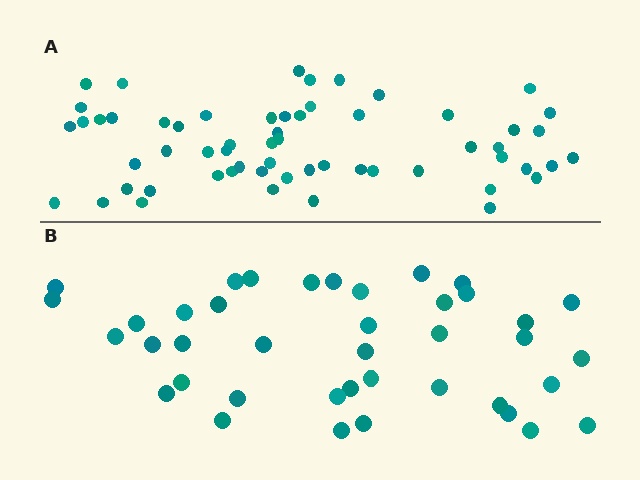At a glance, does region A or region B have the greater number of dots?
Region A (the top region) has more dots.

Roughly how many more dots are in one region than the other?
Region A has approximately 20 more dots than region B.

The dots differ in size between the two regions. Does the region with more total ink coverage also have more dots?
No. Region B has more total ink coverage because its dots are larger, but region A actually contains more individual dots. Total area can be misleading — the number of items is what matters here.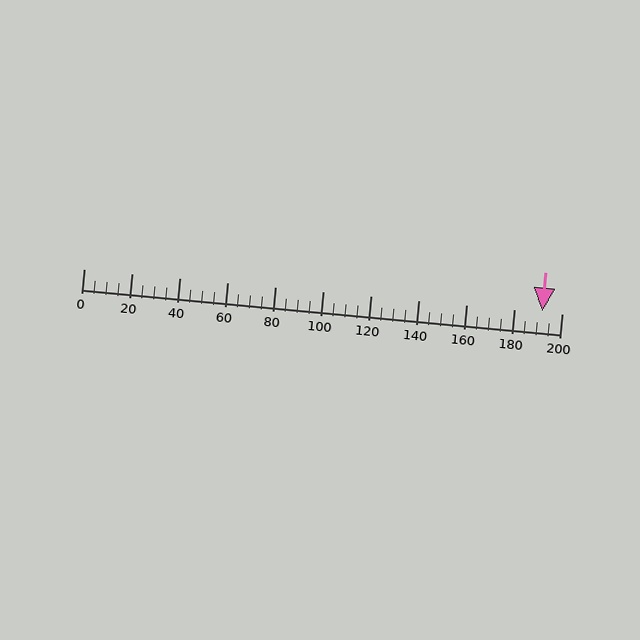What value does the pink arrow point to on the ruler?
The pink arrow points to approximately 192.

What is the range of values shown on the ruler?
The ruler shows values from 0 to 200.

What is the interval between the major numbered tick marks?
The major tick marks are spaced 20 units apart.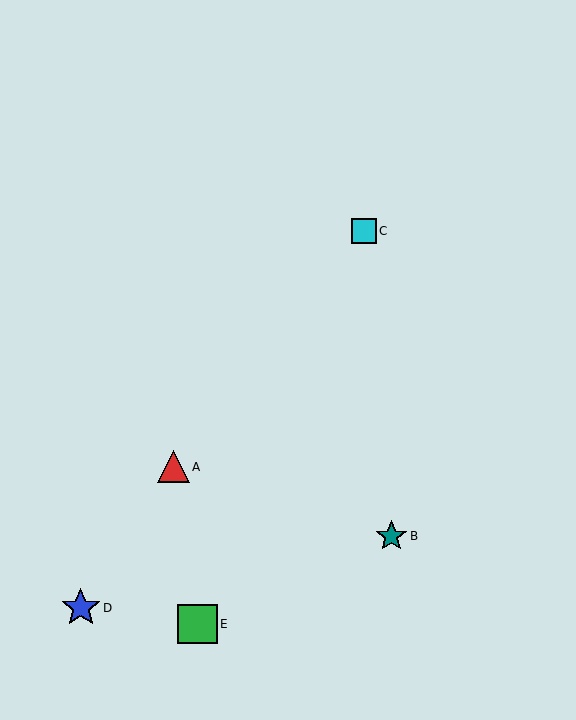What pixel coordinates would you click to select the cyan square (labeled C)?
Click at (364, 231) to select the cyan square C.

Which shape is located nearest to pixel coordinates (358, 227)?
The cyan square (labeled C) at (364, 231) is nearest to that location.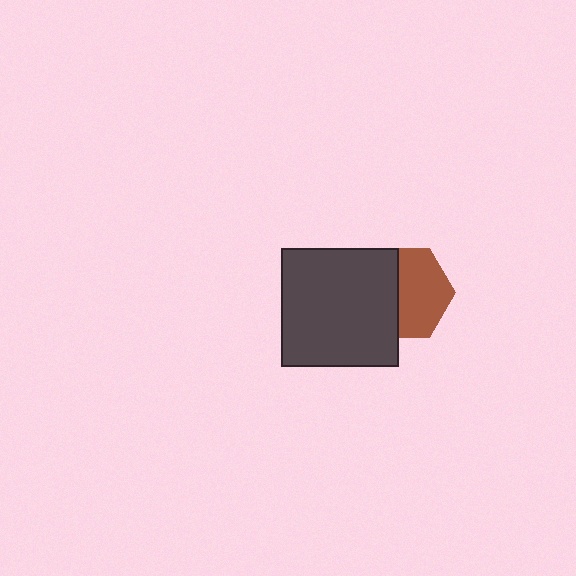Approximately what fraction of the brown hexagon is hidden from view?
Roughly 44% of the brown hexagon is hidden behind the dark gray square.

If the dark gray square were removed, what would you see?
You would see the complete brown hexagon.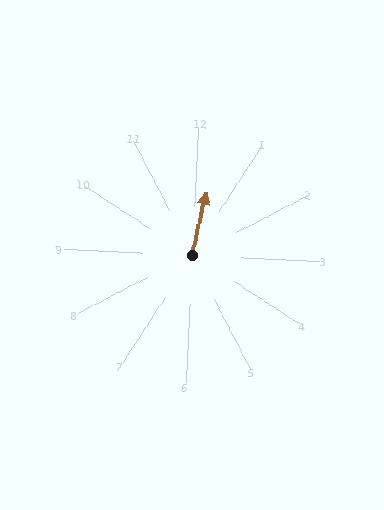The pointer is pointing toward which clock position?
Roughly 12 o'clock.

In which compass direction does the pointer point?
North.